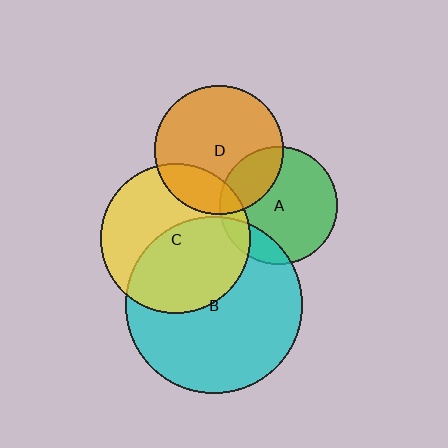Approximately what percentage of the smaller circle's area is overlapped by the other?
Approximately 15%.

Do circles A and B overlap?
Yes.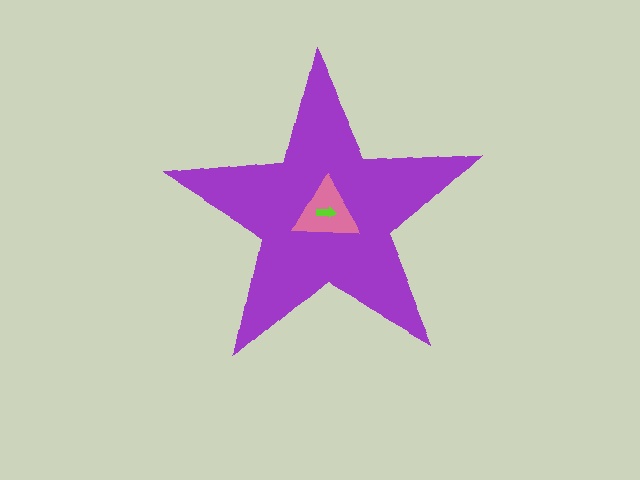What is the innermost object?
The lime arrow.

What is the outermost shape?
The purple star.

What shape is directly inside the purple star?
The pink triangle.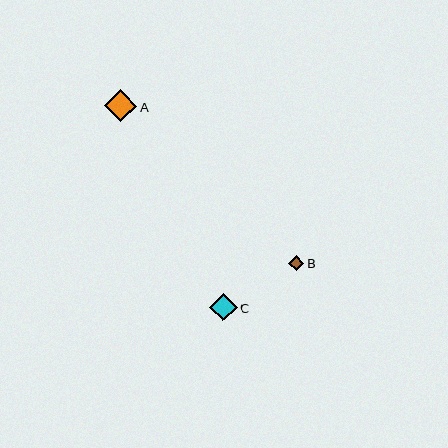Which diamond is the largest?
Diamond A is the largest with a size of approximately 32 pixels.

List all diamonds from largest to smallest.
From largest to smallest: A, C, B.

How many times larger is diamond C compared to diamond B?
Diamond C is approximately 1.8 times the size of diamond B.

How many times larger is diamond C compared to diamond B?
Diamond C is approximately 1.8 times the size of diamond B.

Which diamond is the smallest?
Diamond B is the smallest with a size of approximately 15 pixels.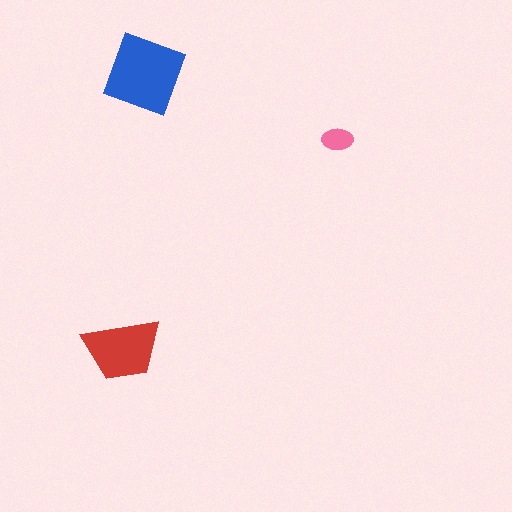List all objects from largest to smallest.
The blue diamond, the red trapezoid, the pink ellipse.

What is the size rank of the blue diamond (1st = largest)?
1st.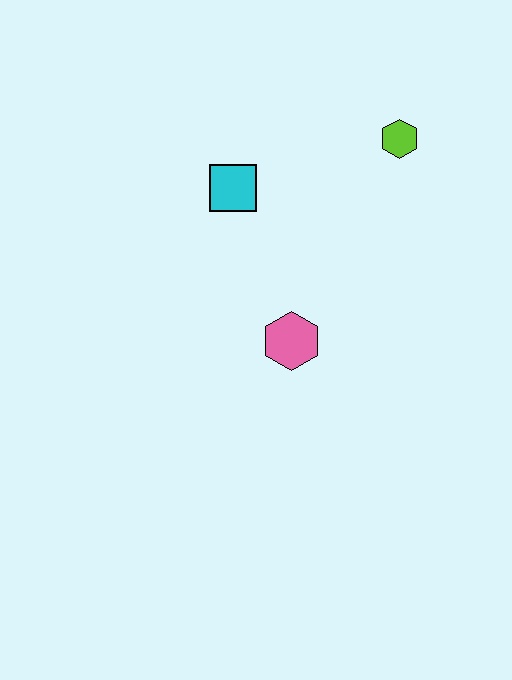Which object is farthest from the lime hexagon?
The pink hexagon is farthest from the lime hexagon.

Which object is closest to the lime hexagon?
The cyan square is closest to the lime hexagon.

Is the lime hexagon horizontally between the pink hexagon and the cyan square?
No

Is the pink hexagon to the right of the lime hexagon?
No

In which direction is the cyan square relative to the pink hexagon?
The cyan square is above the pink hexagon.